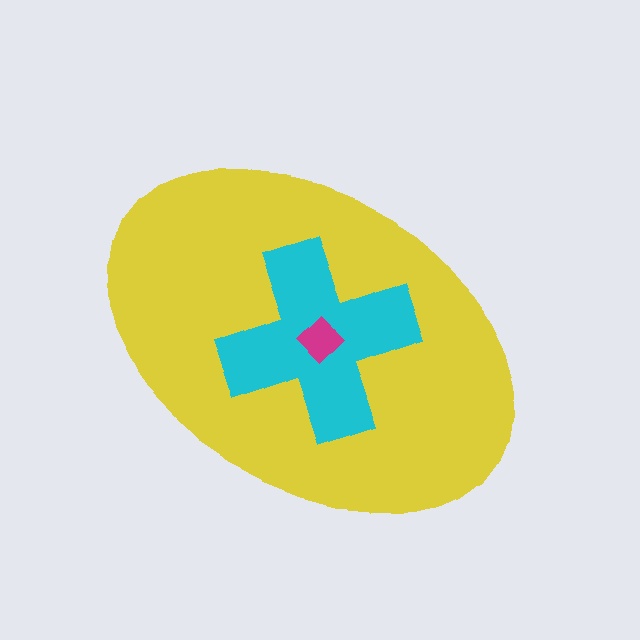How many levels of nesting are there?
3.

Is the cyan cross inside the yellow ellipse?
Yes.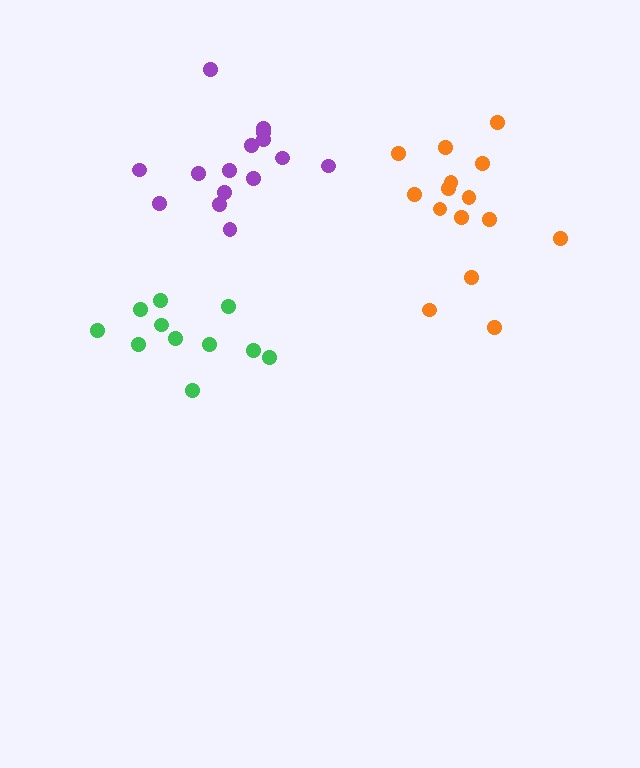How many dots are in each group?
Group 1: 15 dots, Group 2: 11 dots, Group 3: 15 dots (41 total).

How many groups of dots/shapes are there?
There are 3 groups.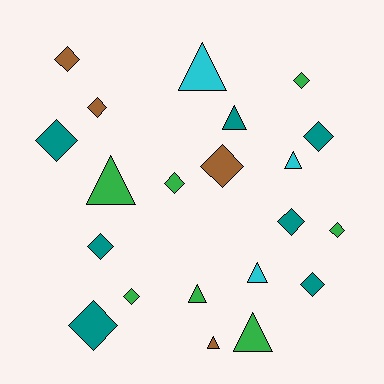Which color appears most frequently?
Teal, with 7 objects.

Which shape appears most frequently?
Diamond, with 13 objects.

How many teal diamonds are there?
There are 6 teal diamonds.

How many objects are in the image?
There are 21 objects.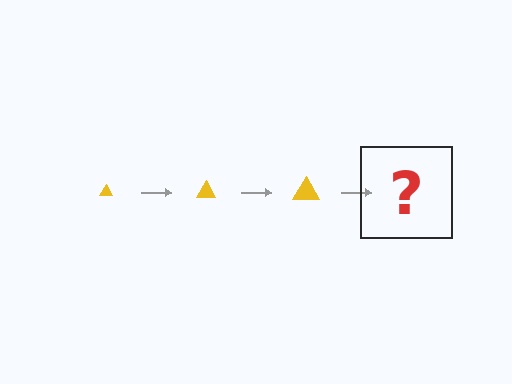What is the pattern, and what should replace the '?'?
The pattern is that the triangle gets progressively larger each step. The '?' should be a yellow triangle, larger than the previous one.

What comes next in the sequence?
The next element should be a yellow triangle, larger than the previous one.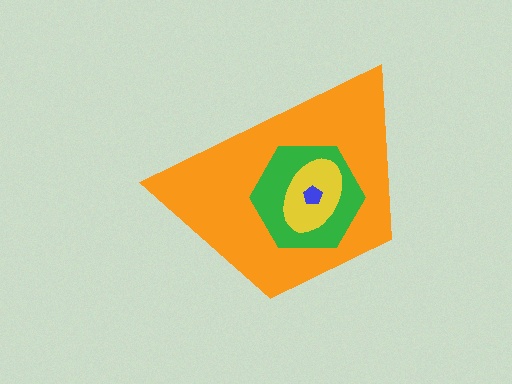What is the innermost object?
The blue pentagon.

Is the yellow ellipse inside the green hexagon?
Yes.